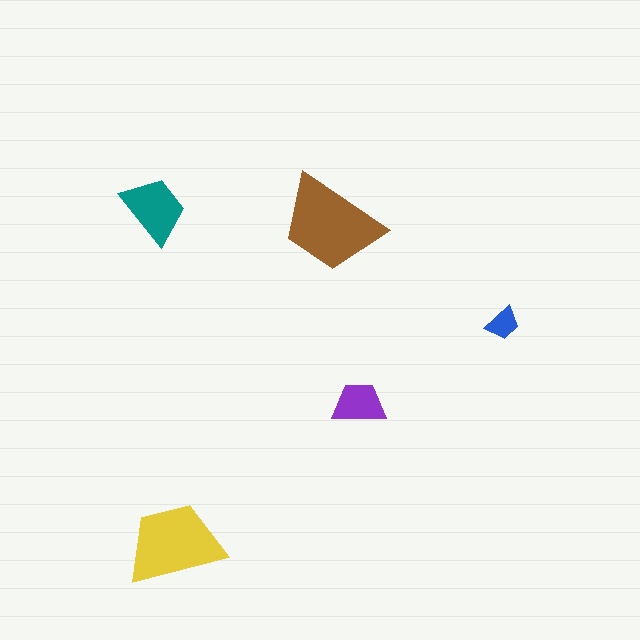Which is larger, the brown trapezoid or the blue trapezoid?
The brown one.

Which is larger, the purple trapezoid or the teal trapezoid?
The teal one.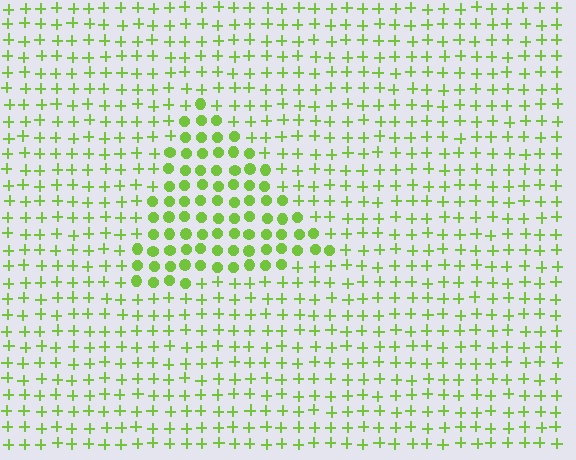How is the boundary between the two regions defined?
The boundary is defined by a change in element shape: circles inside vs. plus signs outside. All elements share the same color and spacing.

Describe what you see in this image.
The image is filled with small lime elements arranged in a uniform grid. A triangle-shaped region contains circles, while the surrounding area contains plus signs. The boundary is defined purely by the change in element shape.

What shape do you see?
I see a triangle.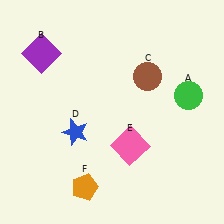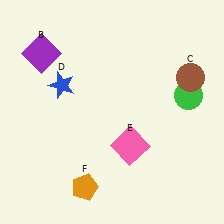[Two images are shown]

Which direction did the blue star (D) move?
The blue star (D) moved up.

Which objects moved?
The objects that moved are: the brown circle (C), the blue star (D).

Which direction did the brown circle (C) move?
The brown circle (C) moved right.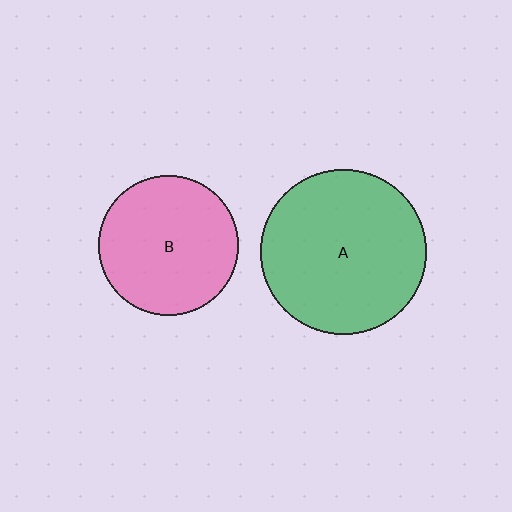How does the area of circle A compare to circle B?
Approximately 1.4 times.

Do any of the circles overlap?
No, none of the circles overlap.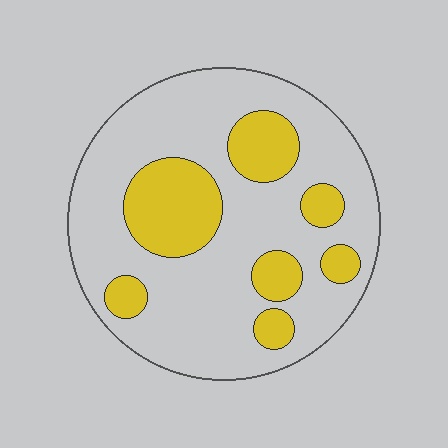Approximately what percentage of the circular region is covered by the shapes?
Approximately 25%.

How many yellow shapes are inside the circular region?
7.